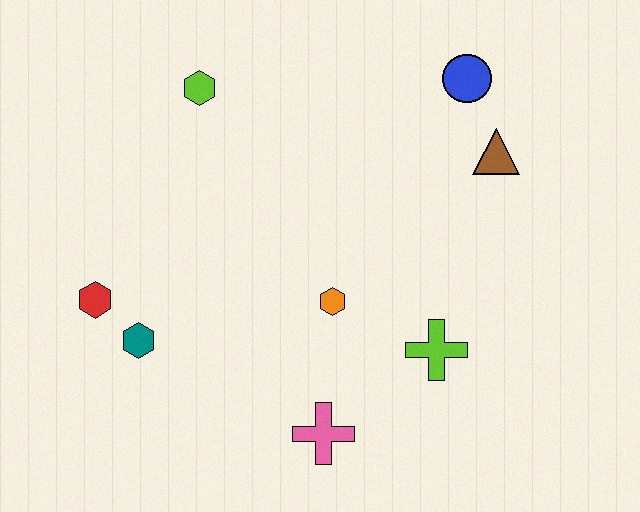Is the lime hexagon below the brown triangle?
No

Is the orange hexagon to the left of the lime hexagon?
No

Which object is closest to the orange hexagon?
The lime cross is closest to the orange hexagon.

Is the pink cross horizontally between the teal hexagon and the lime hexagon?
No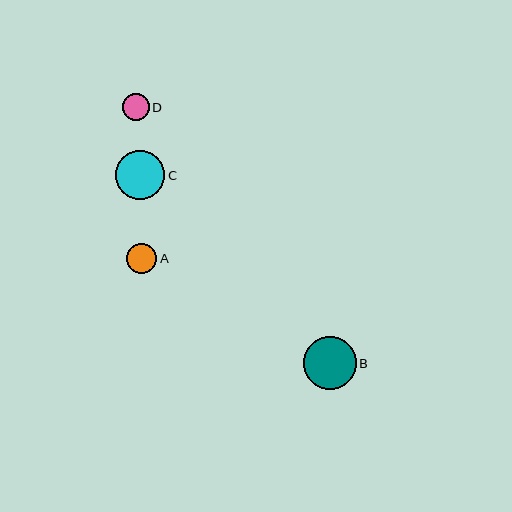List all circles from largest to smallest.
From largest to smallest: B, C, A, D.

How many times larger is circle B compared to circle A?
Circle B is approximately 1.8 times the size of circle A.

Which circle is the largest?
Circle B is the largest with a size of approximately 53 pixels.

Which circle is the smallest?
Circle D is the smallest with a size of approximately 27 pixels.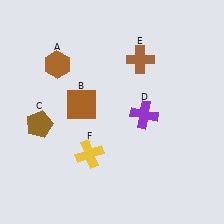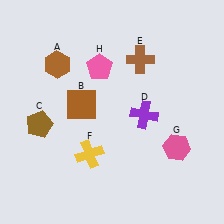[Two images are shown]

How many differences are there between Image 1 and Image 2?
There are 2 differences between the two images.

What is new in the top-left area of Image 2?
A pink pentagon (H) was added in the top-left area of Image 2.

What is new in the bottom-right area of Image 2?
A pink hexagon (G) was added in the bottom-right area of Image 2.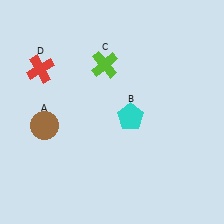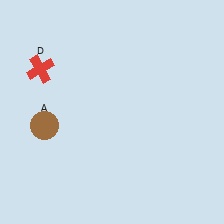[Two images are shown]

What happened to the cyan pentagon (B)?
The cyan pentagon (B) was removed in Image 2. It was in the bottom-right area of Image 1.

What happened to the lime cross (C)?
The lime cross (C) was removed in Image 2. It was in the top-left area of Image 1.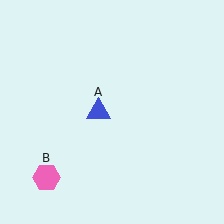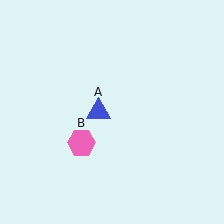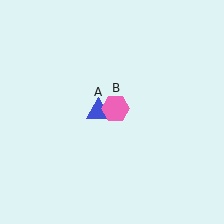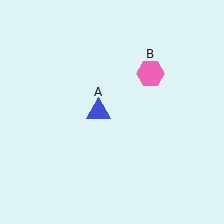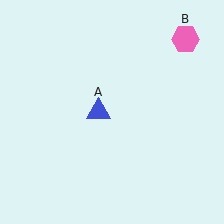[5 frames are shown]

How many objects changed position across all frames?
1 object changed position: pink hexagon (object B).